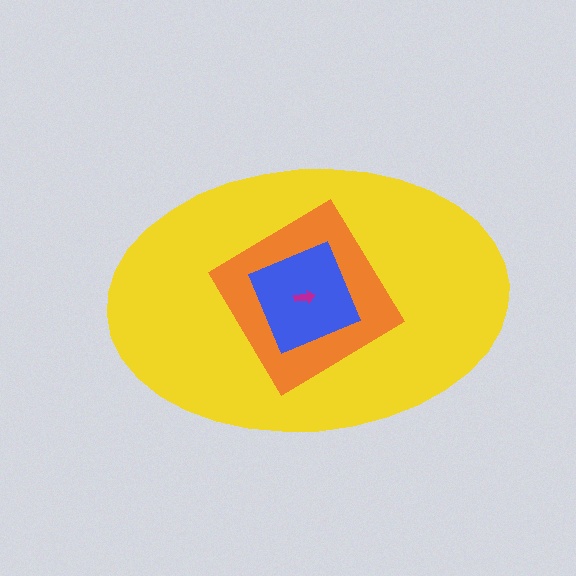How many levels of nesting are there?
4.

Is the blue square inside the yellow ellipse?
Yes.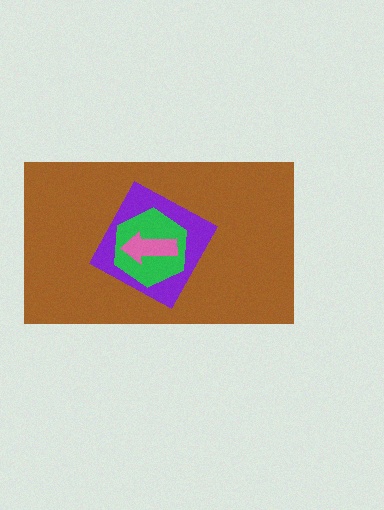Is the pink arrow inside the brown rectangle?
Yes.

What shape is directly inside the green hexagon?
The pink arrow.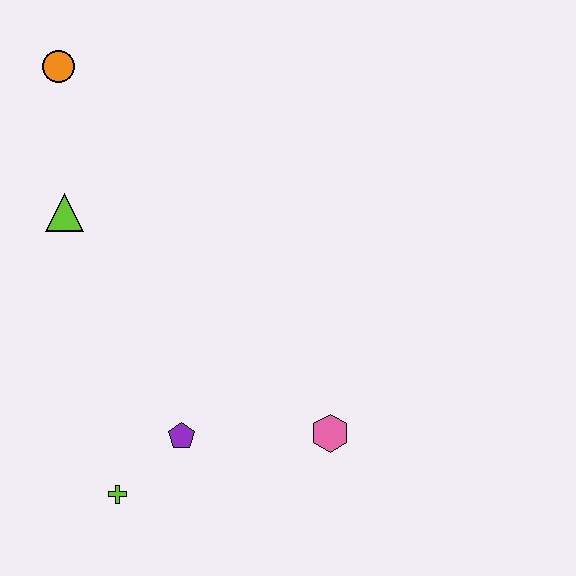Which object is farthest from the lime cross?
The orange circle is farthest from the lime cross.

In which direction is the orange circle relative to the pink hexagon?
The orange circle is above the pink hexagon.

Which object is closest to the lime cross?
The purple pentagon is closest to the lime cross.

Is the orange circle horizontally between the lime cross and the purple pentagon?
No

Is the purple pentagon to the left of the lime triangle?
No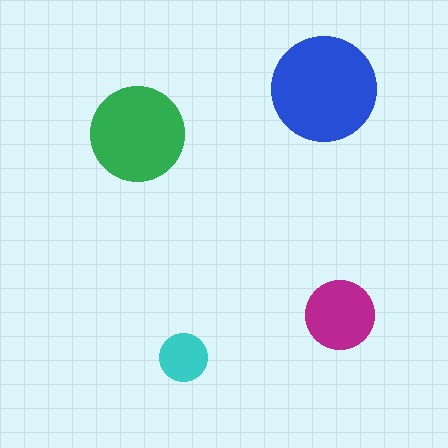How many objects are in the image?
There are 4 objects in the image.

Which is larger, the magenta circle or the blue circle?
The blue one.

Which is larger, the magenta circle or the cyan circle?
The magenta one.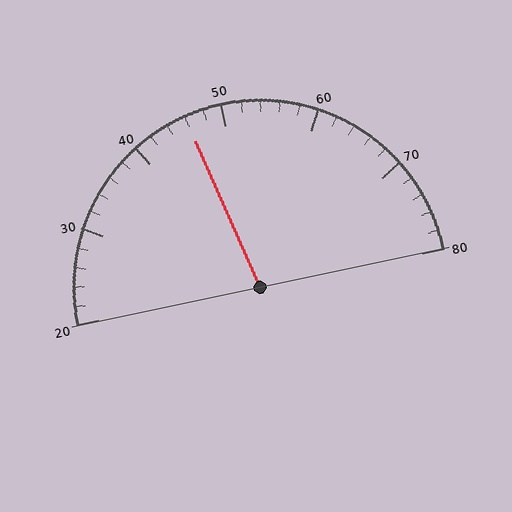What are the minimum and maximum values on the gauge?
The gauge ranges from 20 to 80.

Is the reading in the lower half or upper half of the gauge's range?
The reading is in the lower half of the range (20 to 80).